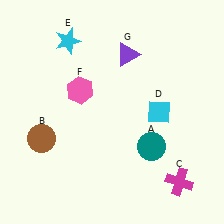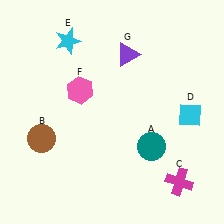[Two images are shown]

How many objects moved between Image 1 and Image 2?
1 object moved between the two images.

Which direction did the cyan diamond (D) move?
The cyan diamond (D) moved right.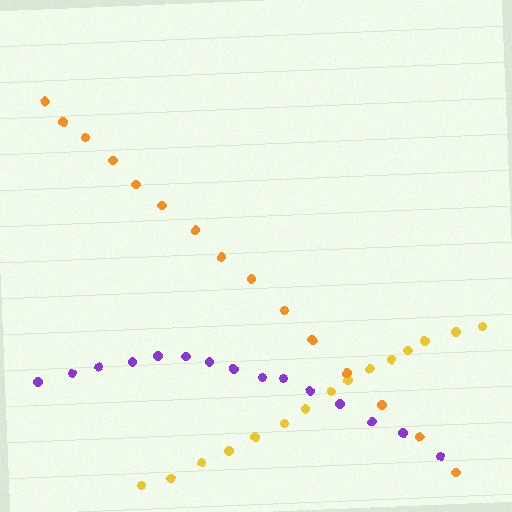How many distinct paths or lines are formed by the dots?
There are 3 distinct paths.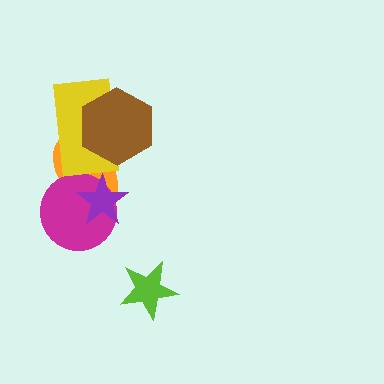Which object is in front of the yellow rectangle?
The brown hexagon is in front of the yellow rectangle.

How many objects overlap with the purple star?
2 objects overlap with the purple star.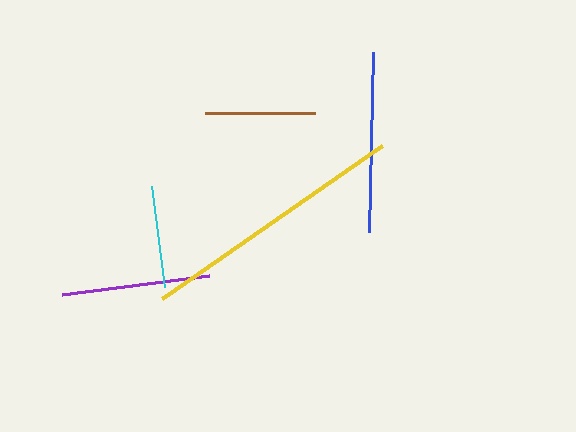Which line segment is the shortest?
The cyan line is the shortest at approximately 102 pixels.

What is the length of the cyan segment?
The cyan segment is approximately 102 pixels long.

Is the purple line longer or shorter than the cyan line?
The purple line is longer than the cyan line.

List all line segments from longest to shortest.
From longest to shortest: yellow, blue, purple, brown, cyan.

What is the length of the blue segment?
The blue segment is approximately 180 pixels long.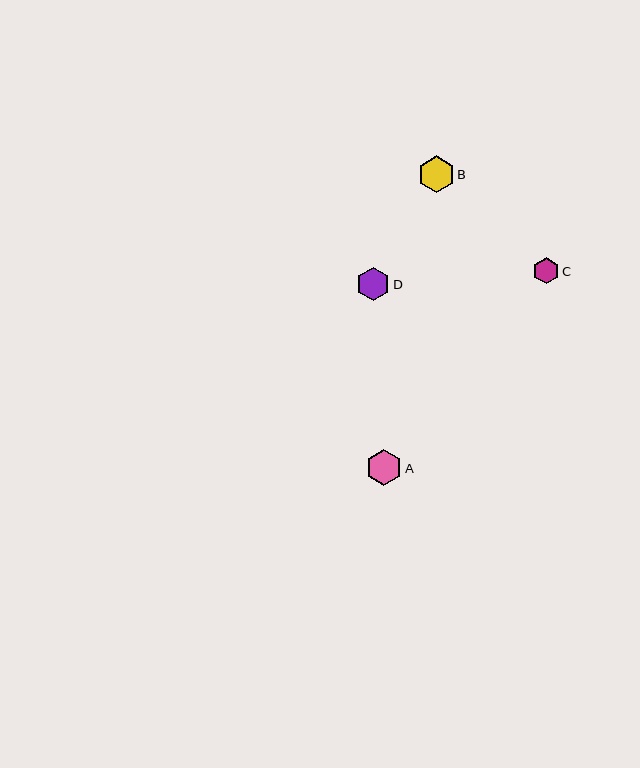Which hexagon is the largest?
Hexagon B is the largest with a size of approximately 37 pixels.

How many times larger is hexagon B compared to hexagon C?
Hexagon B is approximately 1.4 times the size of hexagon C.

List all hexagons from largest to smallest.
From largest to smallest: B, A, D, C.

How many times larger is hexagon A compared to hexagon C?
Hexagon A is approximately 1.4 times the size of hexagon C.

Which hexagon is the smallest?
Hexagon C is the smallest with a size of approximately 26 pixels.